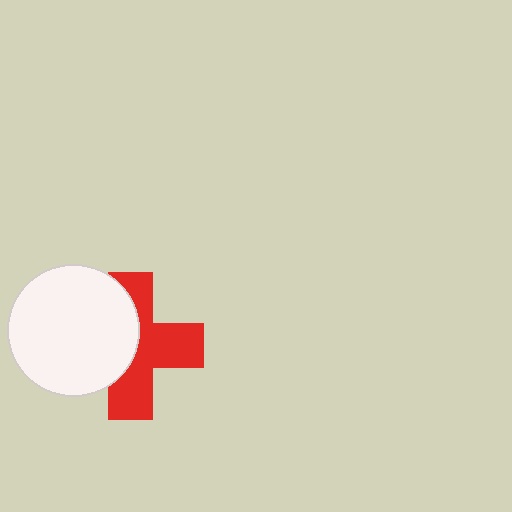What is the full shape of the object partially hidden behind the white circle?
The partially hidden object is a red cross.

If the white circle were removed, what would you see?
You would see the complete red cross.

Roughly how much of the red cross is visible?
About half of it is visible (roughly 57%).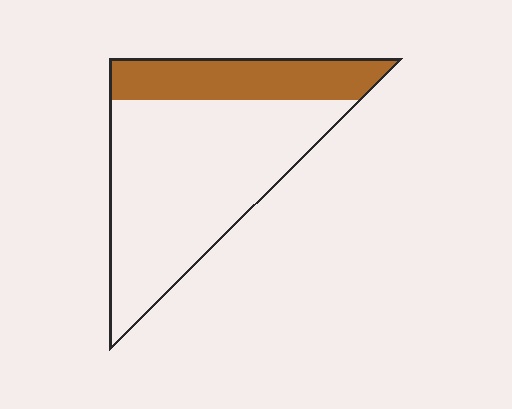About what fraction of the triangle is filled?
About one quarter (1/4).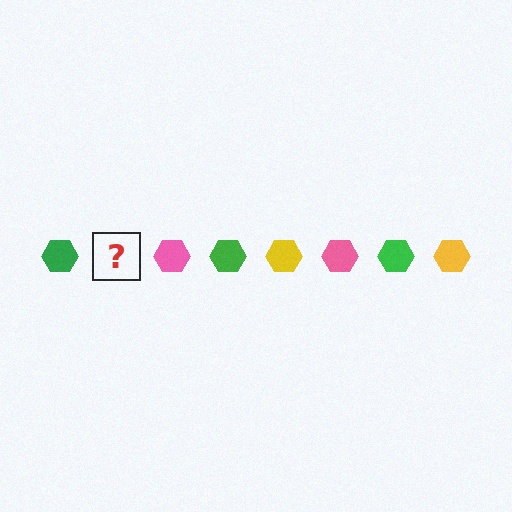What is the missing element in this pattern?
The missing element is a yellow hexagon.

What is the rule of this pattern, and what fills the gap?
The rule is that the pattern cycles through green, yellow, pink hexagons. The gap should be filled with a yellow hexagon.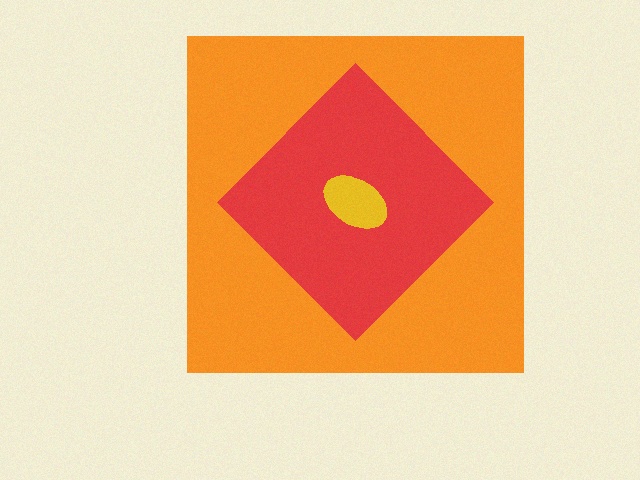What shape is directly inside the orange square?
The red diamond.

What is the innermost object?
The yellow ellipse.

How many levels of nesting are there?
3.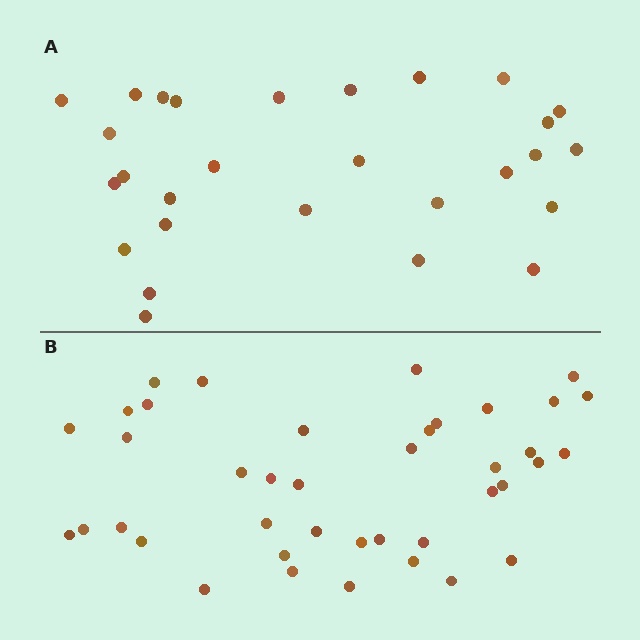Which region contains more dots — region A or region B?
Region B (the bottom region) has more dots.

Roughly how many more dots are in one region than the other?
Region B has roughly 12 or so more dots than region A.